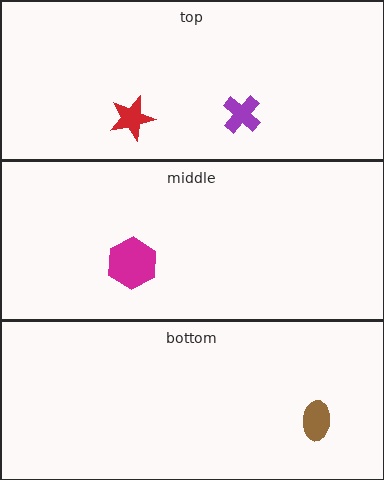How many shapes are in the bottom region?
1.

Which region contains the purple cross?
The top region.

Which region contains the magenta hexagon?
The middle region.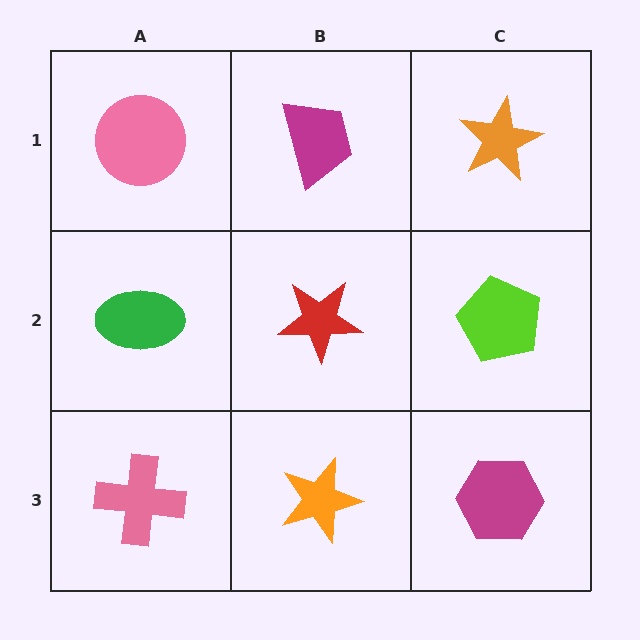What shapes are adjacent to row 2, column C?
An orange star (row 1, column C), a magenta hexagon (row 3, column C), a red star (row 2, column B).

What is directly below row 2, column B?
An orange star.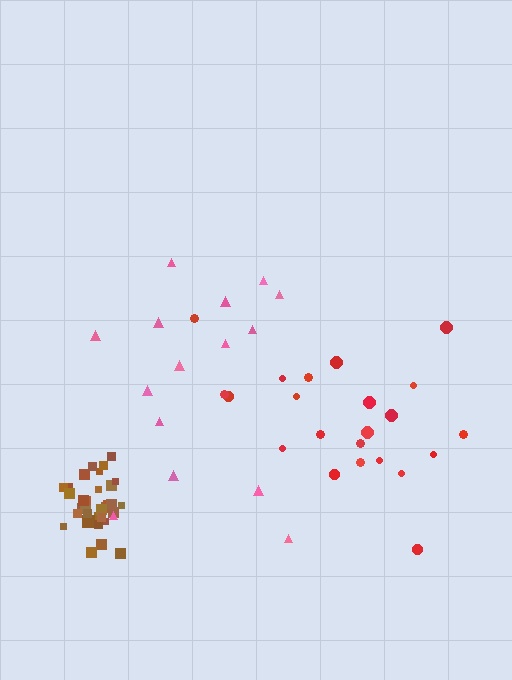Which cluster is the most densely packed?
Brown.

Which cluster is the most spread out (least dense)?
Pink.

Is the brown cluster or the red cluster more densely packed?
Brown.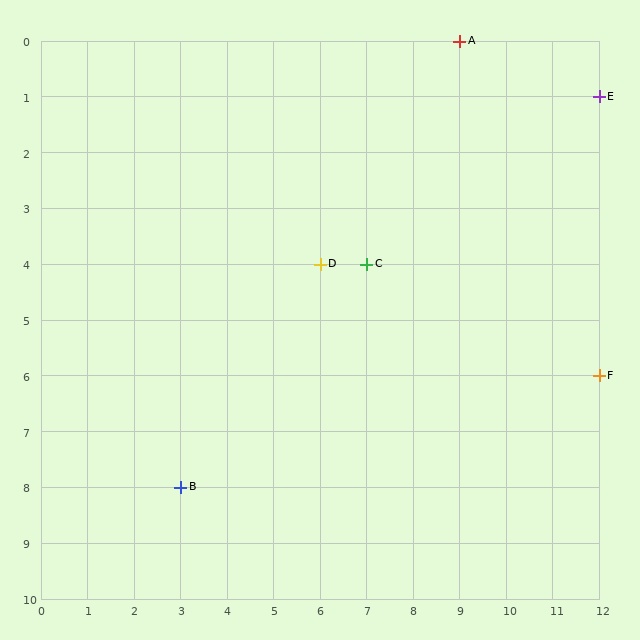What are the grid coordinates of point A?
Point A is at grid coordinates (9, 0).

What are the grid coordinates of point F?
Point F is at grid coordinates (12, 6).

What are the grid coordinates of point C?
Point C is at grid coordinates (7, 4).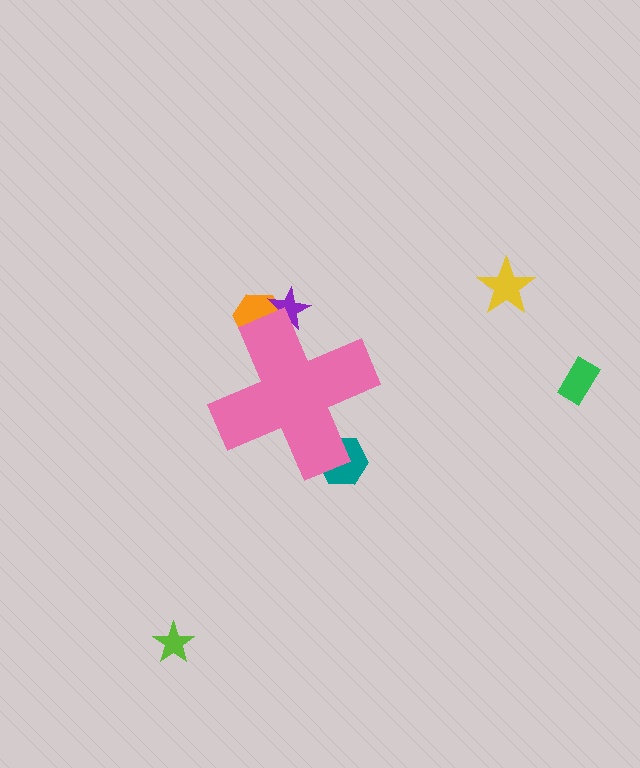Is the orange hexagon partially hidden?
Yes, the orange hexagon is partially hidden behind the pink cross.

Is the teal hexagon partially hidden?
Yes, the teal hexagon is partially hidden behind the pink cross.